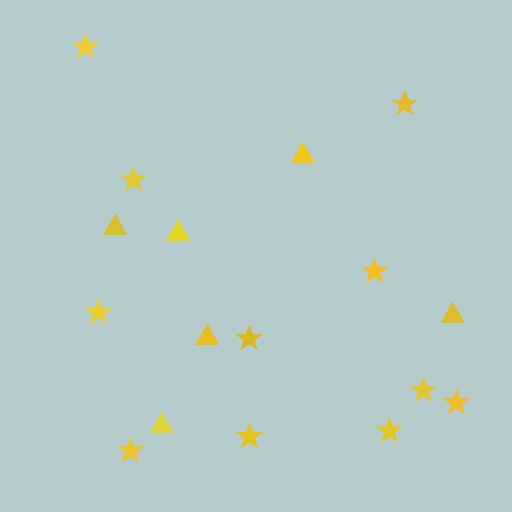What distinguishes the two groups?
There are 2 groups: one group of stars (11) and one group of triangles (6).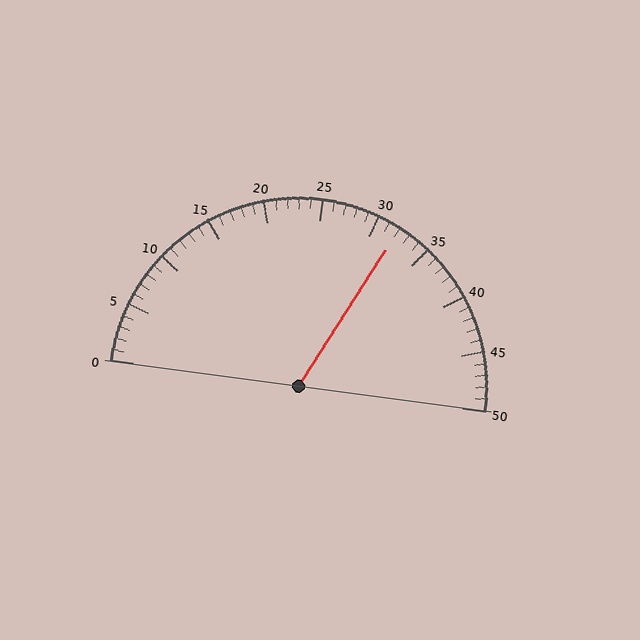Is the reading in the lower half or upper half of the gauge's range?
The reading is in the upper half of the range (0 to 50).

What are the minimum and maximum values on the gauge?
The gauge ranges from 0 to 50.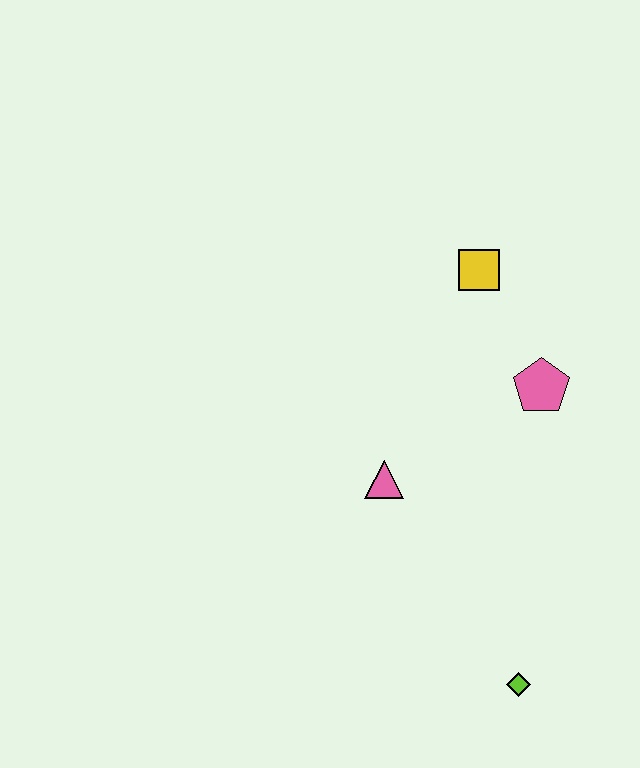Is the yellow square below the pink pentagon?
No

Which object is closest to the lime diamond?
The pink triangle is closest to the lime diamond.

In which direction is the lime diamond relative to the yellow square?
The lime diamond is below the yellow square.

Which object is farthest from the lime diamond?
The yellow square is farthest from the lime diamond.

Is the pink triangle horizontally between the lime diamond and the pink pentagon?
No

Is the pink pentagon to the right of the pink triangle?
Yes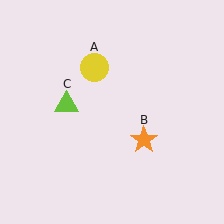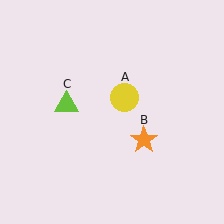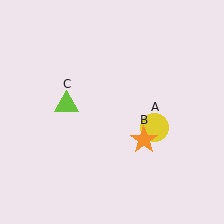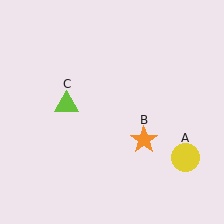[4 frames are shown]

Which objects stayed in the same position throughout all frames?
Orange star (object B) and lime triangle (object C) remained stationary.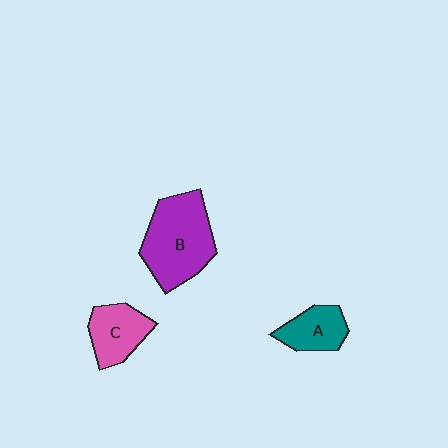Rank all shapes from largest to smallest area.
From largest to smallest: B (purple), C (pink), A (teal).